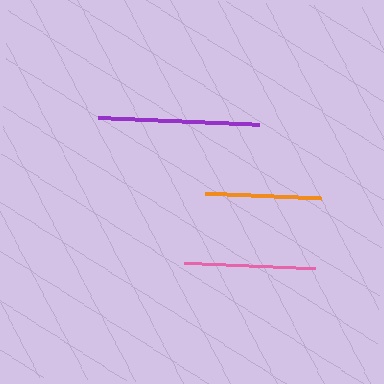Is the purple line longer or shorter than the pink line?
The purple line is longer than the pink line.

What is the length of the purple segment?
The purple segment is approximately 161 pixels long.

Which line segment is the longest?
The purple line is the longest at approximately 161 pixels.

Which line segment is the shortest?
The orange line is the shortest at approximately 117 pixels.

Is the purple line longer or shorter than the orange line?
The purple line is longer than the orange line.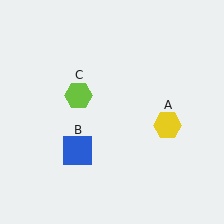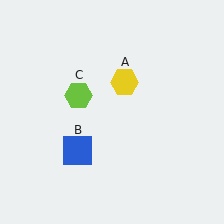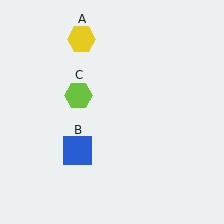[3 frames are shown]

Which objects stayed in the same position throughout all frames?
Blue square (object B) and lime hexagon (object C) remained stationary.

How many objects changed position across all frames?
1 object changed position: yellow hexagon (object A).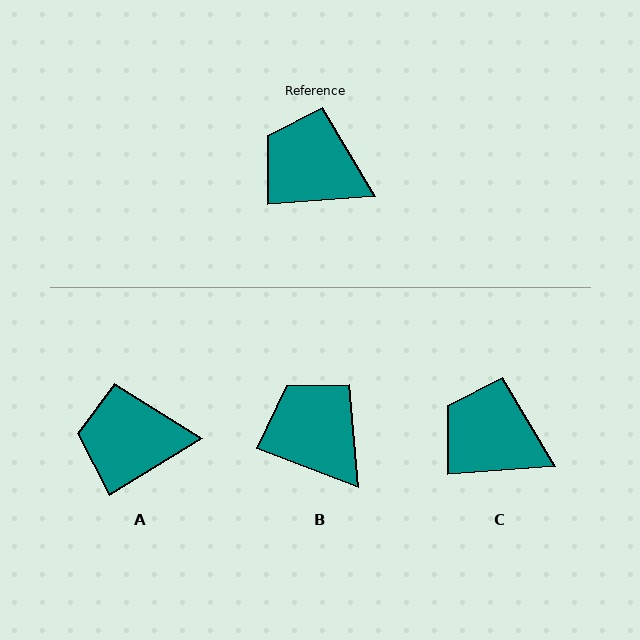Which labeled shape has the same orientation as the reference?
C.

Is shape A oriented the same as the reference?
No, it is off by about 27 degrees.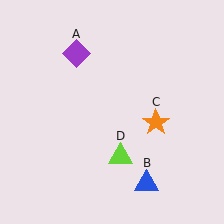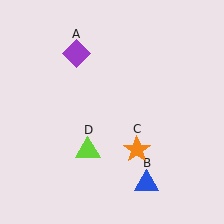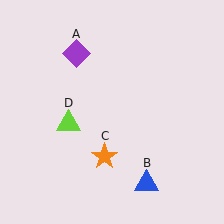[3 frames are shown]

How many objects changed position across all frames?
2 objects changed position: orange star (object C), lime triangle (object D).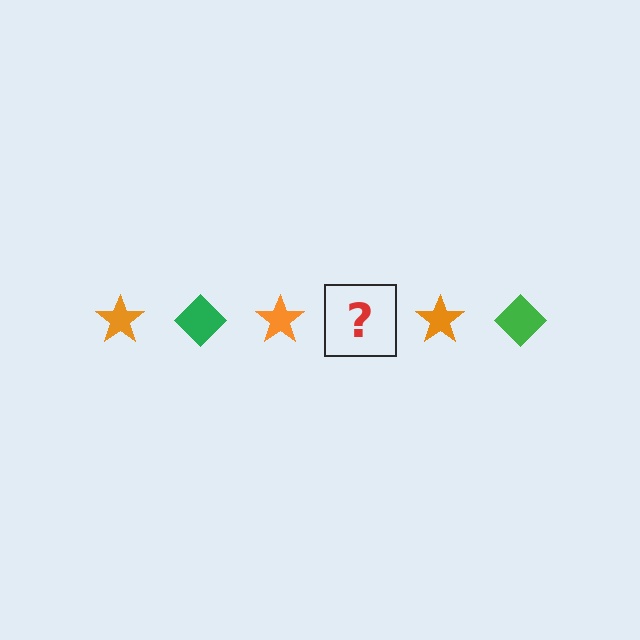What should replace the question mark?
The question mark should be replaced with a green diamond.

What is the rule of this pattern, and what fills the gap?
The rule is that the pattern alternates between orange star and green diamond. The gap should be filled with a green diamond.